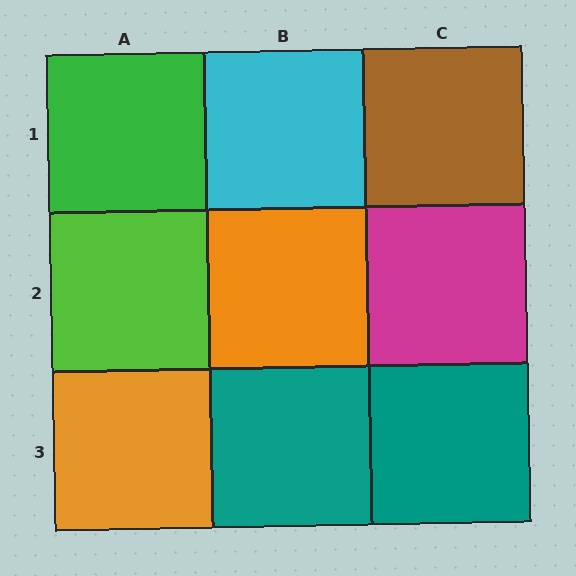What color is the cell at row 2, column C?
Magenta.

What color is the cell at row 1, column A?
Green.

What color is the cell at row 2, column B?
Orange.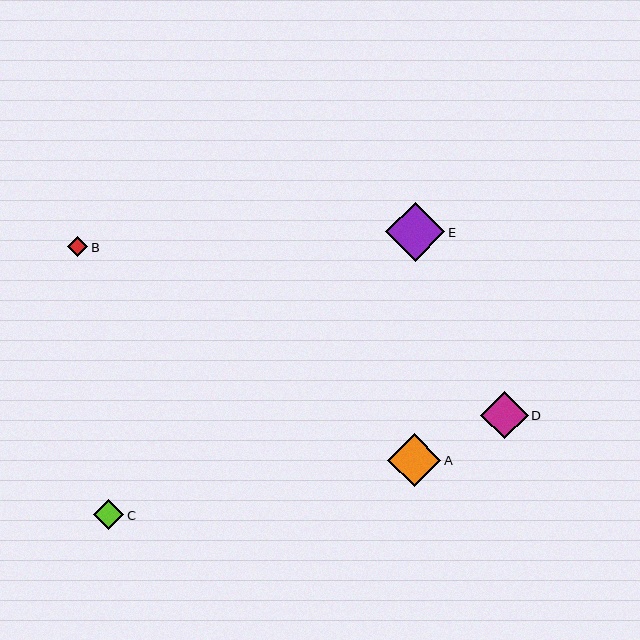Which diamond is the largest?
Diamond E is the largest with a size of approximately 59 pixels.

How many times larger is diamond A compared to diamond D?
Diamond A is approximately 1.1 times the size of diamond D.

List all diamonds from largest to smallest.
From largest to smallest: E, A, D, C, B.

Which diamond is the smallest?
Diamond B is the smallest with a size of approximately 20 pixels.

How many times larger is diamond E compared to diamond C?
Diamond E is approximately 2.0 times the size of diamond C.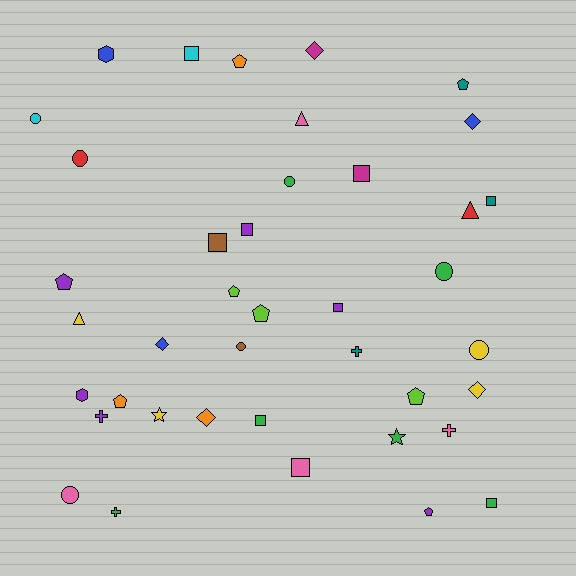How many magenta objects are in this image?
There are 2 magenta objects.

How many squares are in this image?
There are 9 squares.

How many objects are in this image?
There are 40 objects.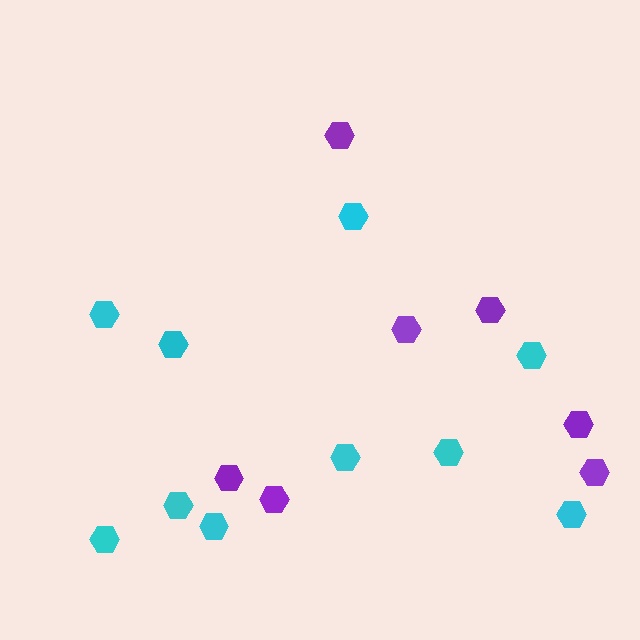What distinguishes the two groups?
There are 2 groups: one group of cyan hexagons (10) and one group of purple hexagons (7).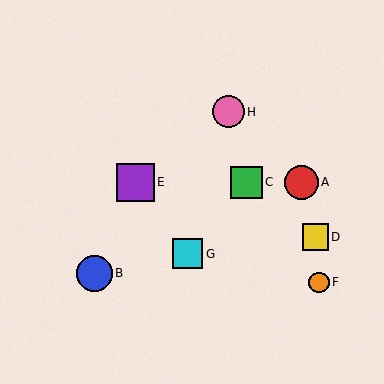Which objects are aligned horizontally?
Objects A, C, E are aligned horizontally.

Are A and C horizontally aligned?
Yes, both are at y≈182.